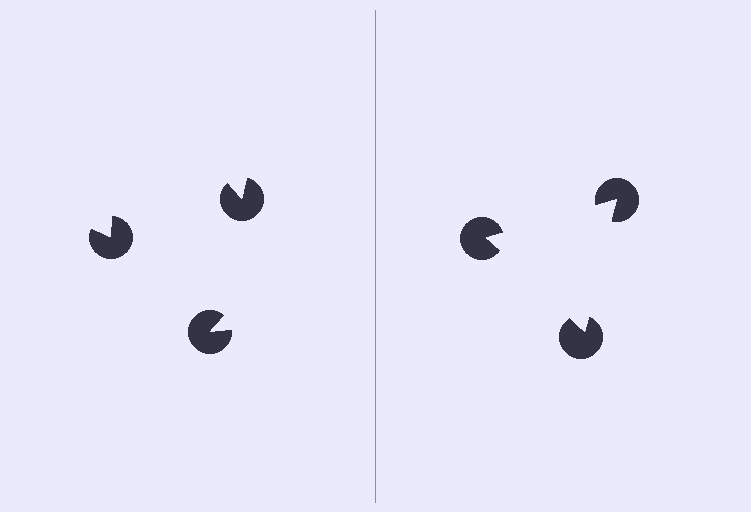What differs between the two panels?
The pac-man discs are positioned identically on both sides; only the wedge orientations differ. On the right they align to a triangle; on the left they are misaligned.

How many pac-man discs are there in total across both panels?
6 — 3 on each side.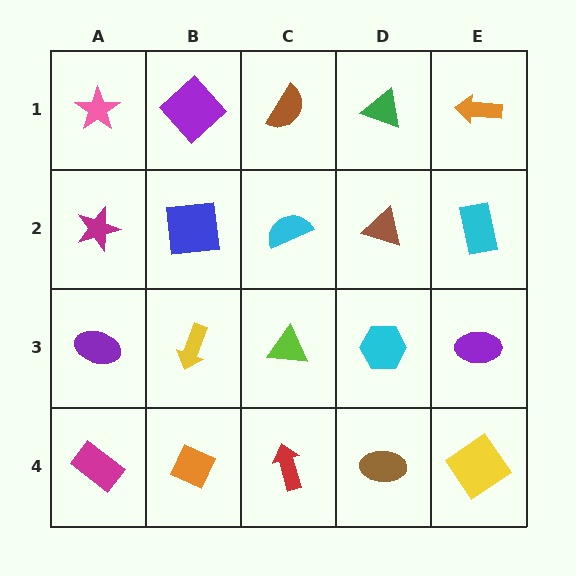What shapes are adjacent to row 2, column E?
An orange arrow (row 1, column E), a purple ellipse (row 3, column E), a brown triangle (row 2, column D).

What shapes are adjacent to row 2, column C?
A brown semicircle (row 1, column C), a lime triangle (row 3, column C), a blue square (row 2, column B), a brown triangle (row 2, column D).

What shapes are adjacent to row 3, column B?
A blue square (row 2, column B), an orange diamond (row 4, column B), a purple ellipse (row 3, column A), a lime triangle (row 3, column C).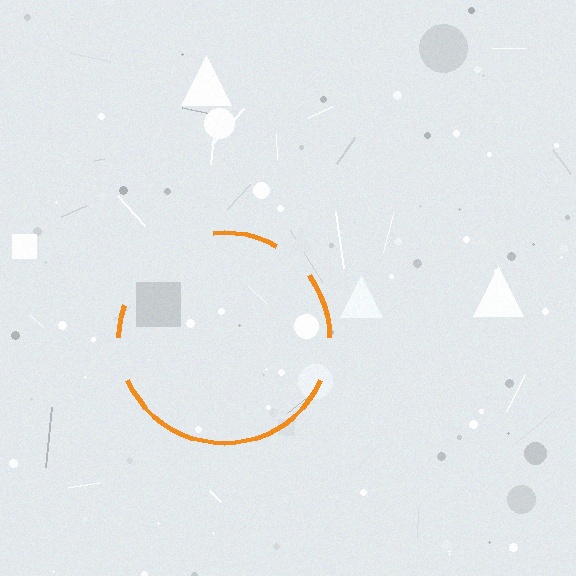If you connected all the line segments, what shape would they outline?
They would outline a circle.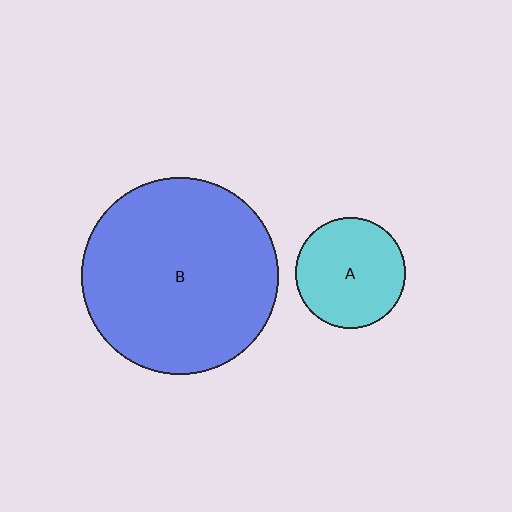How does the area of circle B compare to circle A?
Approximately 3.2 times.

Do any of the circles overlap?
No, none of the circles overlap.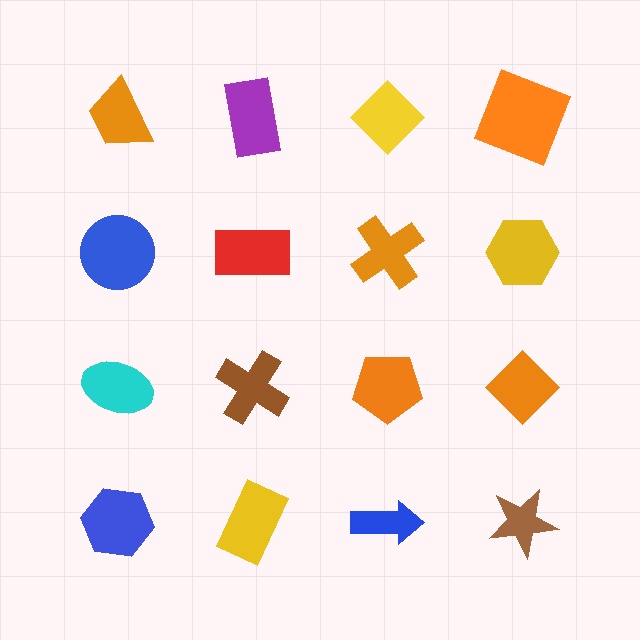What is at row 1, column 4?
An orange square.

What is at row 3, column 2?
A brown cross.